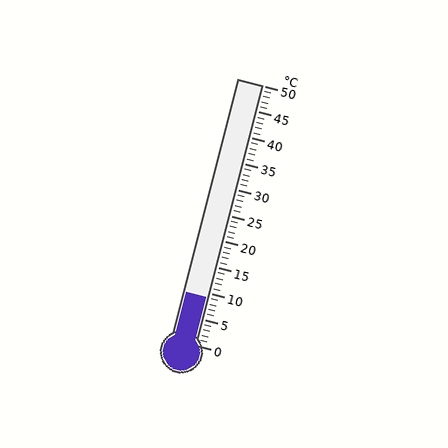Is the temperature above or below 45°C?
The temperature is below 45°C.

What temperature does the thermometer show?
The thermometer shows approximately 9°C.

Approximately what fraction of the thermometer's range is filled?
The thermometer is filled to approximately 20% of its range.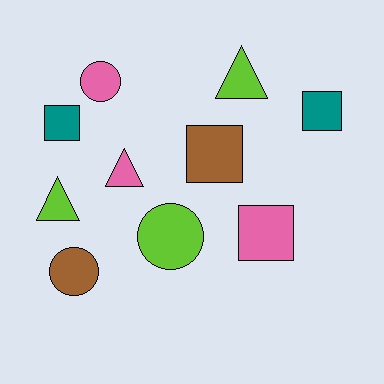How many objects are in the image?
There are 10 objects.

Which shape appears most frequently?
Square, with 4 objects.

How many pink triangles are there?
There is 1 pink triangle.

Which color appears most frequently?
Lime, with 3 objects.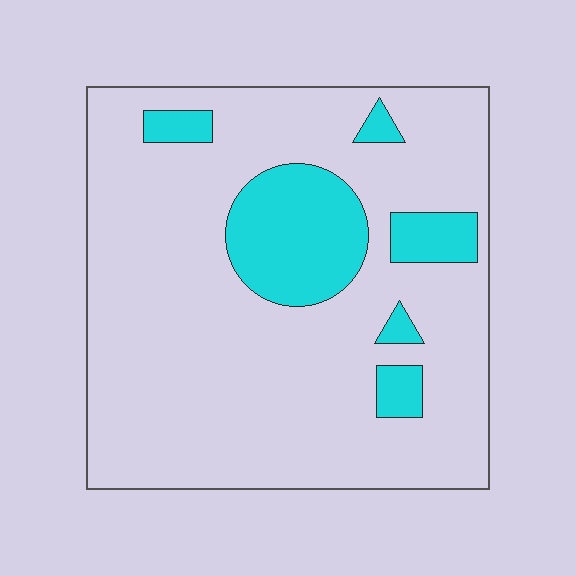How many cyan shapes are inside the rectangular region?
6.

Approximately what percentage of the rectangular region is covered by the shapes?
Approximately 15%.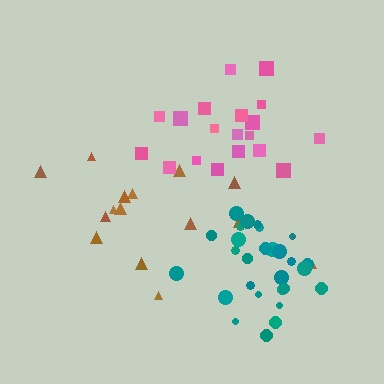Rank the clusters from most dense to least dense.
teal, pink, brown.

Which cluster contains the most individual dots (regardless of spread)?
Teal (28).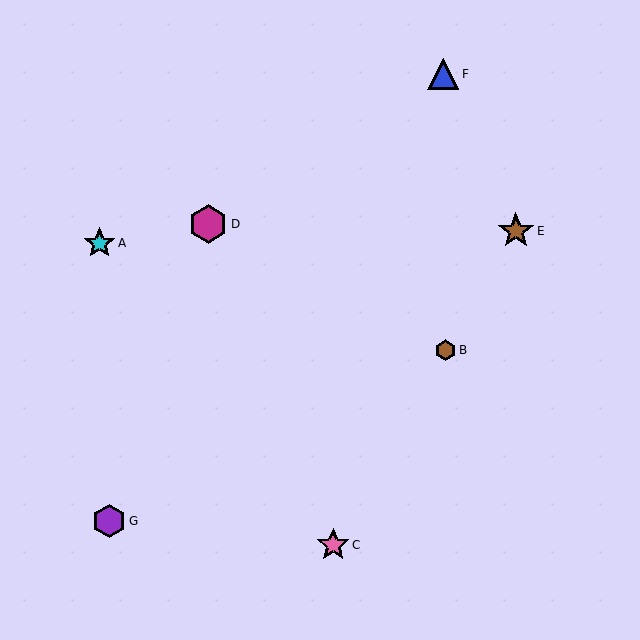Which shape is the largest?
The magenta hexagon (labeled D) is the largest.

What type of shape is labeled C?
Shape C is a pink star.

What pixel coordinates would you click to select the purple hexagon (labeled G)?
Click at (109, 521) to select the purple hexagon G.